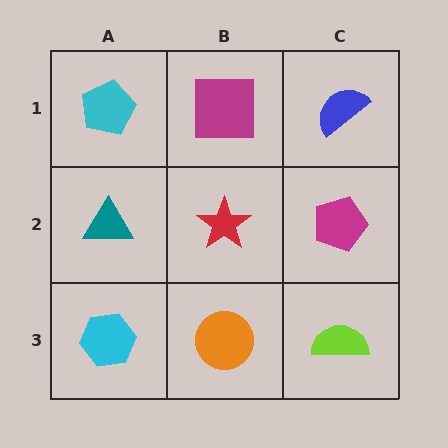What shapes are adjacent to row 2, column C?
A blue semicircle (row 1, column C), a lime semicircle (row 3, column C), a red star (row 2, column B).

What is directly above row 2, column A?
A cyan pentagon.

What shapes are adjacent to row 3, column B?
A red star (row 2, column B), a cyan hexagon (row 3, column A), a lime semicircle (row 3, column C).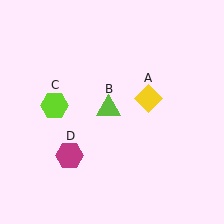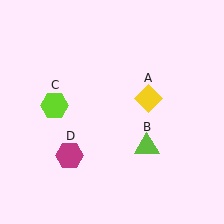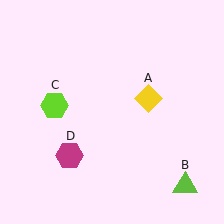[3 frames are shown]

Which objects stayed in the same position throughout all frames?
Yellow diamond (object A) and lime hexagon (object C) and magenta hexagon (object D) remained stationary.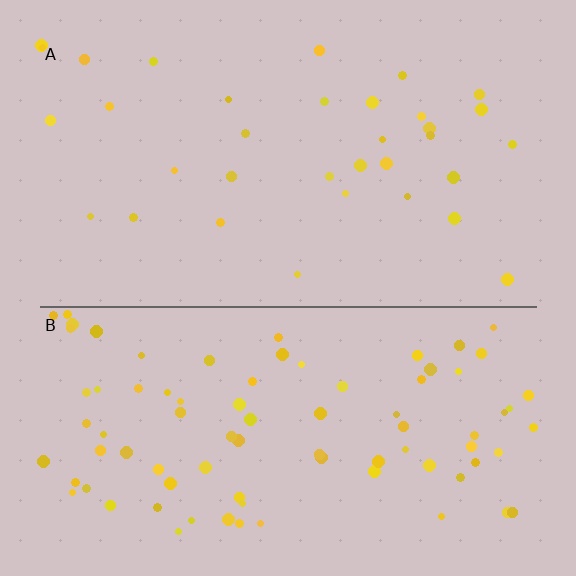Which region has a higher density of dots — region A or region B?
B (the bottom).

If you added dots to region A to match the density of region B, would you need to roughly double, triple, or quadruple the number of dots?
Approximately double.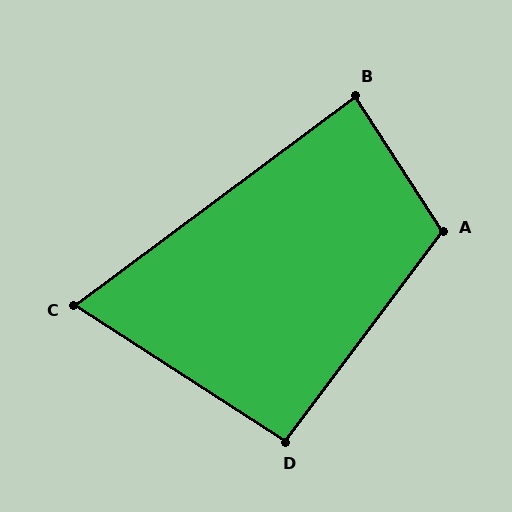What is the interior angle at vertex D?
Approximately 94 degrees (approximately right).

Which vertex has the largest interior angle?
A, at approximately 110 degrees.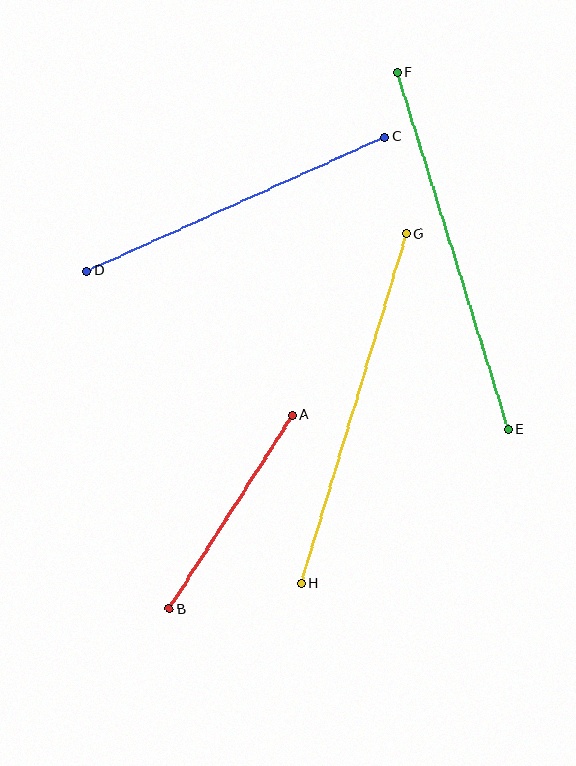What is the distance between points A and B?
The distance is approximately 229 pixels.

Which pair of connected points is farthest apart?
Points E and F are farthest apart.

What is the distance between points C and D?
The distance is approximately 327 pixels.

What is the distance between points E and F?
The distance is approximately 374 pixels.